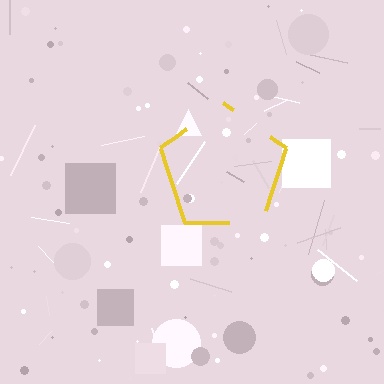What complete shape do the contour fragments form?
The contour fragments form a pentagon.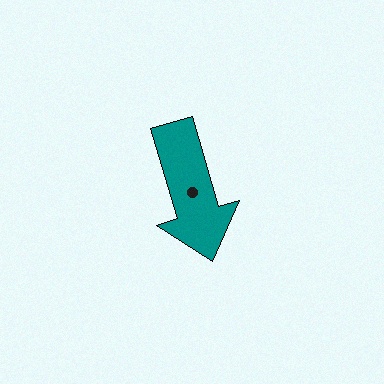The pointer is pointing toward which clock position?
Roughly 5 o'clock.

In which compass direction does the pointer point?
South.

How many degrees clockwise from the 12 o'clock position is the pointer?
Approximately 163 degrees.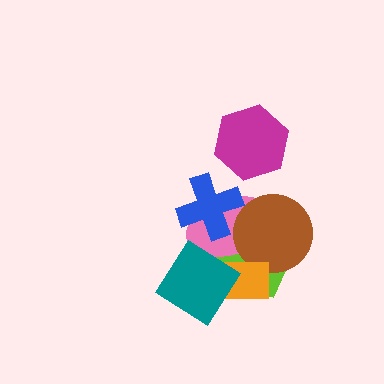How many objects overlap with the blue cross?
2 objects overlap with the blue cross.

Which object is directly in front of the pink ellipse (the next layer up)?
The brown circle is directly in front of the pink ellipse.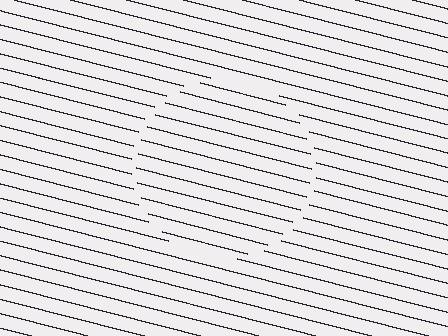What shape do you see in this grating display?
An illusory circle. The interior of the shape contains the same grating, shifted by half a period — the contour is defined by the phase discontinuity where line-ends from the inner and outer gratings abut.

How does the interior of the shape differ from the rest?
The interior of the shape contains the same grating, shifted by half a period — the contour is defined by the phase discontinuity where line-ends from the inner and outer gratings abut.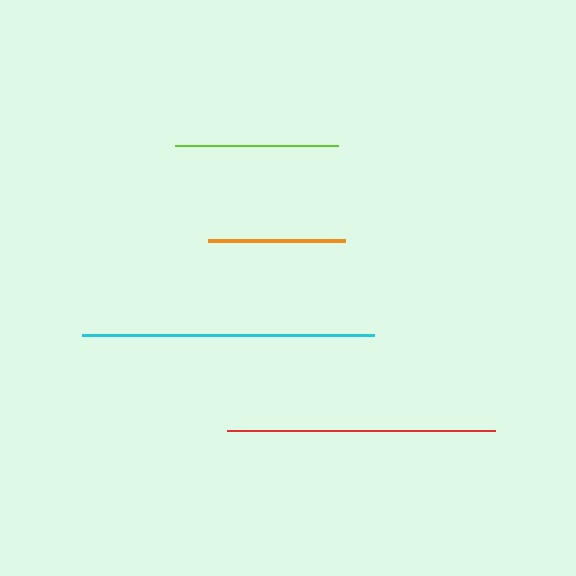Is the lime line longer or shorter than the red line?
The red line is longer than the lime line.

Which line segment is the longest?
The cyan line is the longest at approximately 292 pixels.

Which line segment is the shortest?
The orange line is the shortest at approximately 137 pixels.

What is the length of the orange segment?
The orange segment is approximately 137 pixels long.